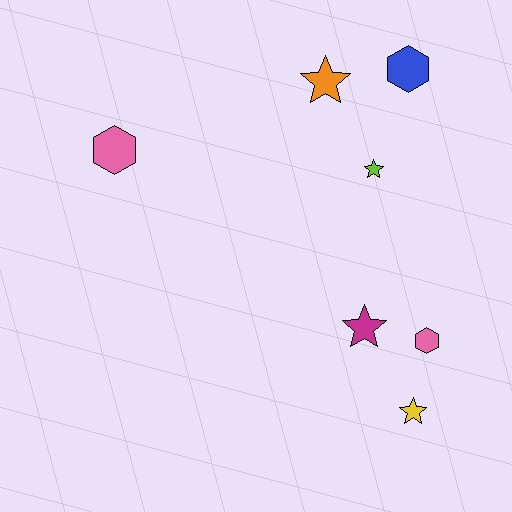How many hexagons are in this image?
There are 3 hexagons.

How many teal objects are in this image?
There are no teal objects.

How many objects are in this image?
There are 7 objects.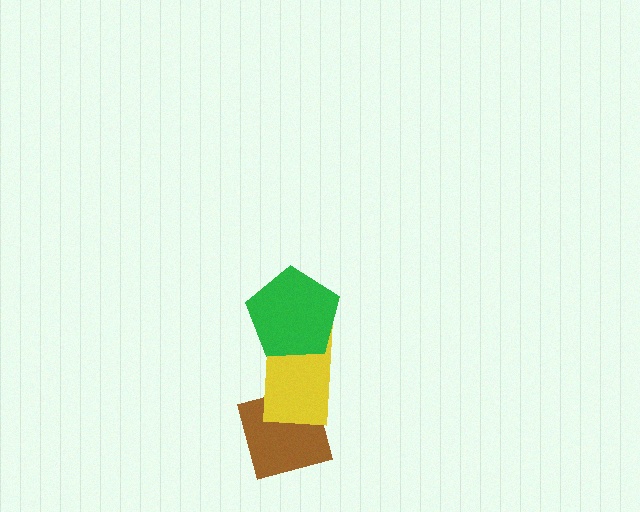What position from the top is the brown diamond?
The brown diamond is 3rd from the top.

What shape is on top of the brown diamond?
The yellow rectangle is on top of the brown diamond.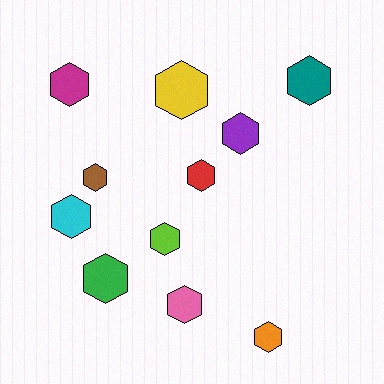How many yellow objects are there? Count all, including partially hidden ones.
There is 1 yellow object.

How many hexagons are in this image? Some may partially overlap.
There are 11 hexagons.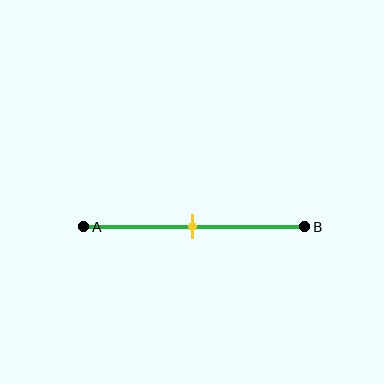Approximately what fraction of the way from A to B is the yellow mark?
The yellow mark is approximately 50% of the way from A to B.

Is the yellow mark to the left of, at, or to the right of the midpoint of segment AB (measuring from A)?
The yellow mark is approximately at the midpoint of segment AB.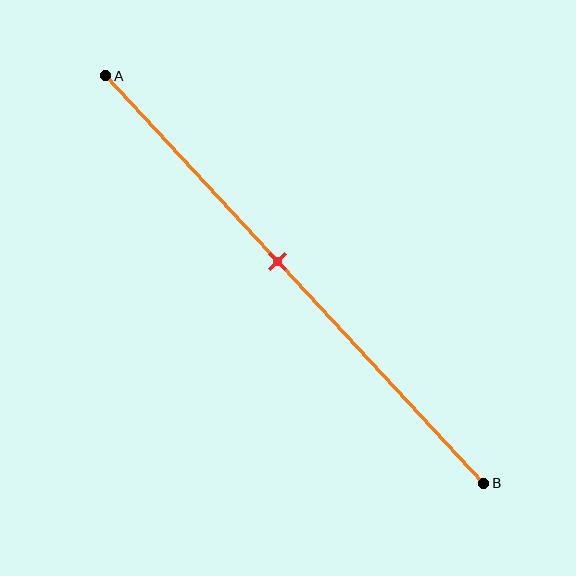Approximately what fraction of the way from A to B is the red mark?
The red mark is approximately 45% of the way from A to B.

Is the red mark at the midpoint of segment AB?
No, the mark is at about 45% from A, not at the 50% midpoint.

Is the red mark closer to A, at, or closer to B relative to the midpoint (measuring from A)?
The red mark is closer to point A than the midpoint of segment AB.